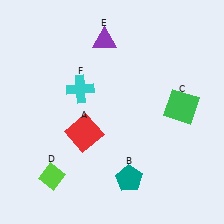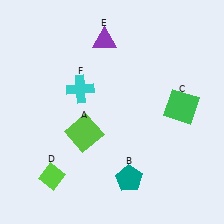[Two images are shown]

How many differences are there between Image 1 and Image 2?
There is 1 difference between the two images.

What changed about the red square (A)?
In Image 1, A is red. In Image 2, it changed to lime.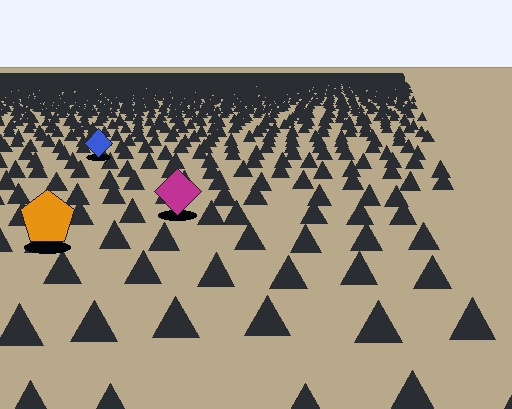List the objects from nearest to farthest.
From nearest to farthest: the orange pentagon, the magenta diamond, the blue diamond.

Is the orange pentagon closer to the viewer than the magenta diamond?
Yes. The orange pentagon is closer — you can tell from the texture gradient: the ground texture is coarser near it.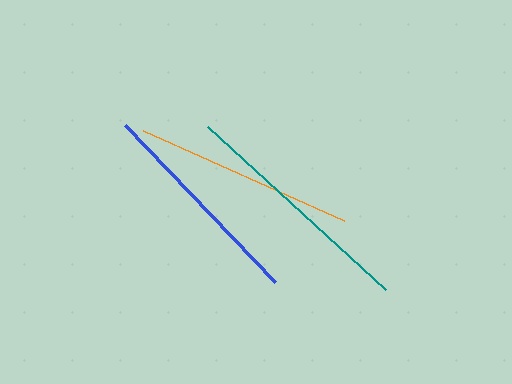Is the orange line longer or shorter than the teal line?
The teal line is longer than the orange line.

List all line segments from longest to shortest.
From longest to shortest: teal, orange, blue.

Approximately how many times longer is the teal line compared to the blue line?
The teal line is approximately 1.1 times the length of the blue line.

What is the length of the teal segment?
The teal segment is approximately 241 pixels long.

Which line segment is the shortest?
The blue line is the shortest at approximately 217 pixels.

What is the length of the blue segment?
The blue segment is approximately 217 pixels long.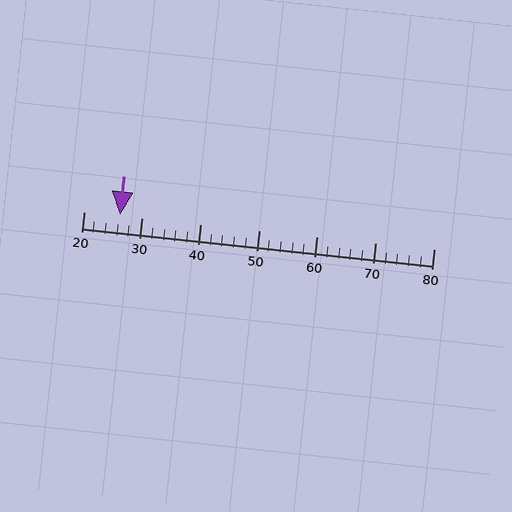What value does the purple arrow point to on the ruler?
The purple arrow points to approximately 26.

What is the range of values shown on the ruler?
The ruler shows values from 20 to 80.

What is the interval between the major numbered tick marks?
The major tick marks are spaced 10 units apart.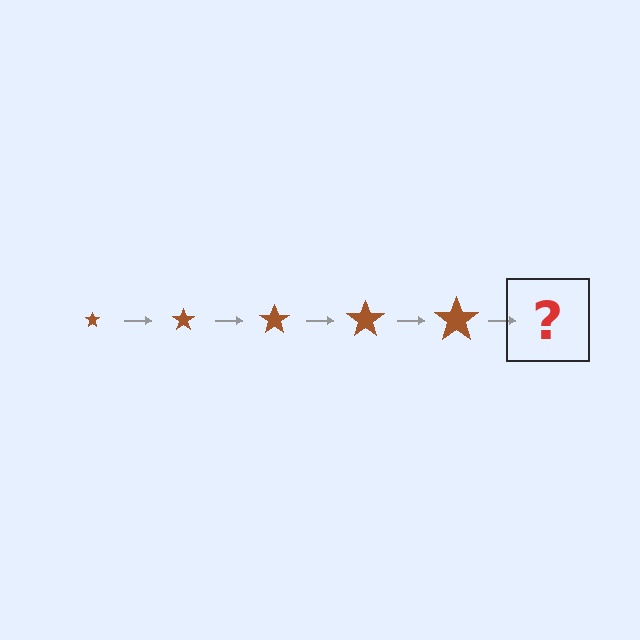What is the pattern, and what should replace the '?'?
The pattern is that the star gets progressively larger each step. The '?' should be a brown star, larger than the previous one.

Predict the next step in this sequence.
The next step is a brown star, larger than the previous one.